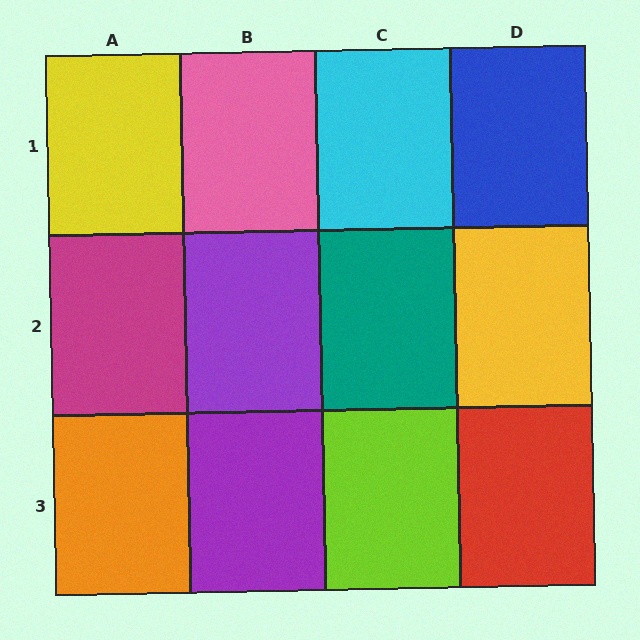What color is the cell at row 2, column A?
Magenta.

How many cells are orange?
1 cell is orange.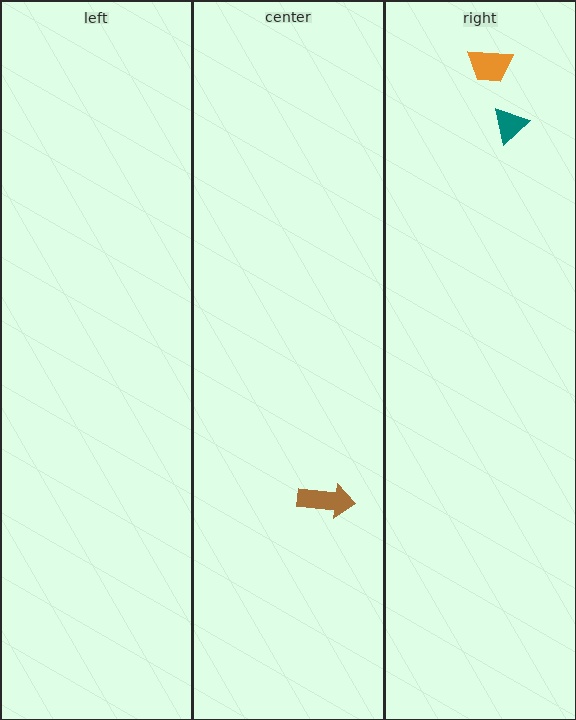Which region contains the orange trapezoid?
The right region.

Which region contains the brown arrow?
The center region.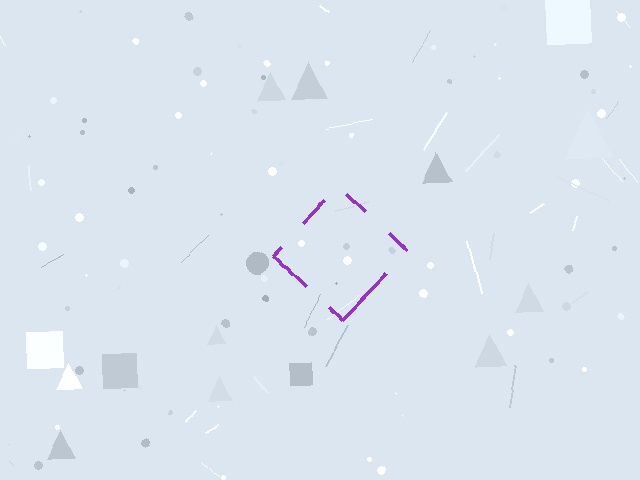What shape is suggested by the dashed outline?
The dashed outline suggests a diamond.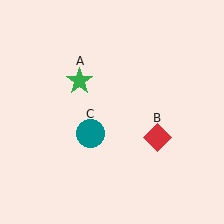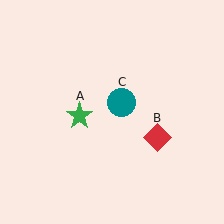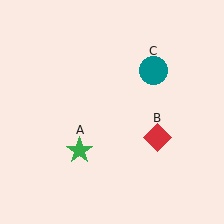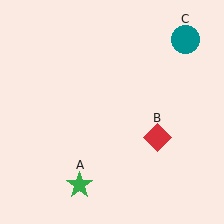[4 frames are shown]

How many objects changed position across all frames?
2 objects changed position: green star (object A), teal circle (object C).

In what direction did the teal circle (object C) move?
The teal circle (object C) moved up and to the right.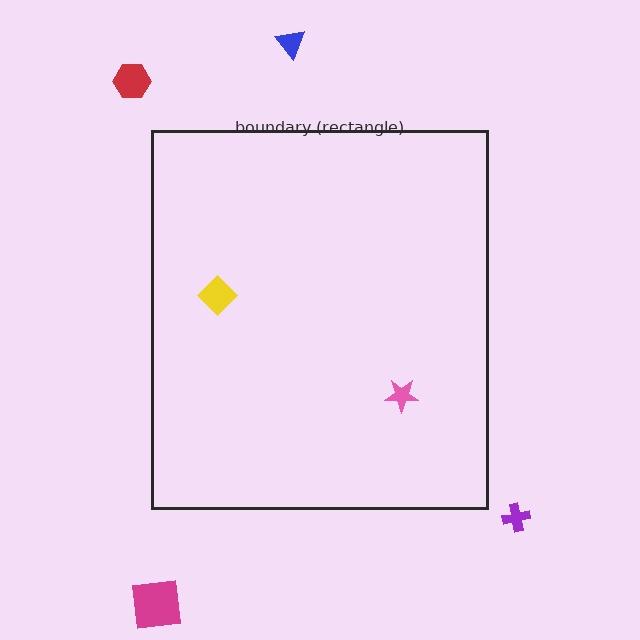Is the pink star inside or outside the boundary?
Inside.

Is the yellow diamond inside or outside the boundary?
Inside.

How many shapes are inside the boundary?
2 inside, 4 outside.